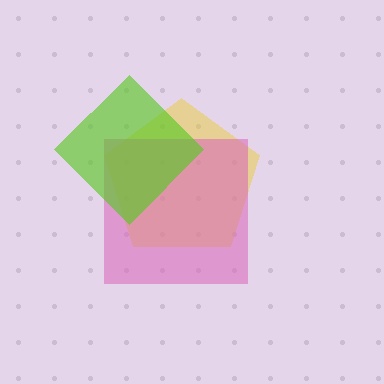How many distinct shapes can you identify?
There are 3 distinct shapes: a yellow pentagon, a pink square, a lime diamond.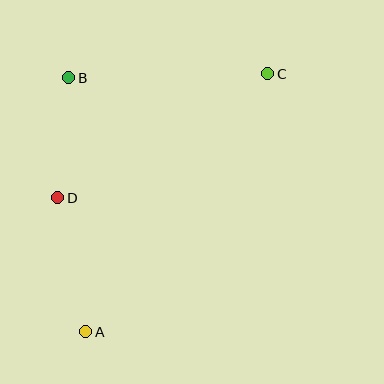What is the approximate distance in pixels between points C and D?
The distance between C and D is approximately 244 pixels.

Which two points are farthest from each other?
Points A and C are farthest from each other.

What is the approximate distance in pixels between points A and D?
The distance between A and D is approximately 137 pixels.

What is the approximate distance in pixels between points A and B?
The distance between A and B is approximately 255 pixels.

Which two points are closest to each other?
Points B and D are closest to each other.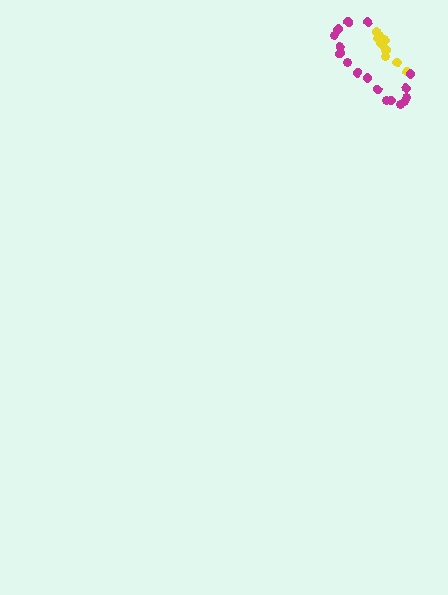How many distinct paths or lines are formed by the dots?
There are 2 distinct paths.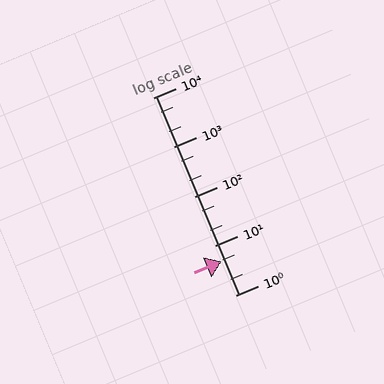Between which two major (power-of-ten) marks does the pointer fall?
The pointer is between 1 and 10.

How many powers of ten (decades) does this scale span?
The scale spans 4 decades, from 1 to 10000.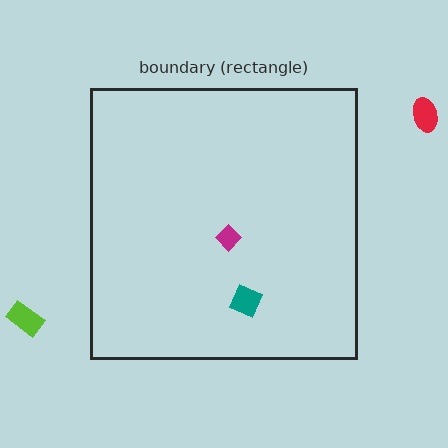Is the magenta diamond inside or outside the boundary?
Inside.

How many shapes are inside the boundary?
2 inside, 2 outside.